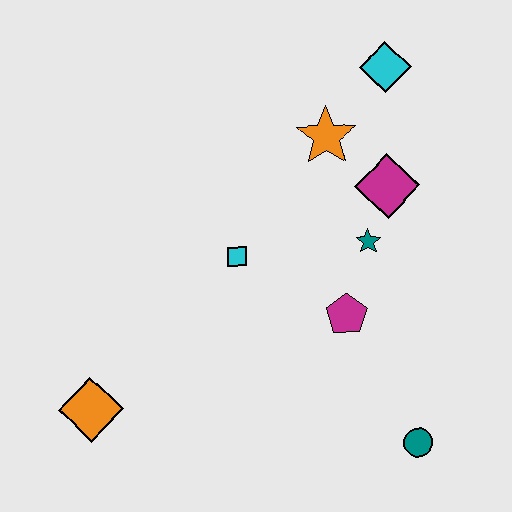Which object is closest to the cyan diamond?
The orange star is closest to the cyan diamond.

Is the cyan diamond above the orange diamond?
Yes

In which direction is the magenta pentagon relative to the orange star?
The magenta pentagon is below the orange star.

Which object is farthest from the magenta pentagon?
The orange diamond is farthest from the magenta pentagon.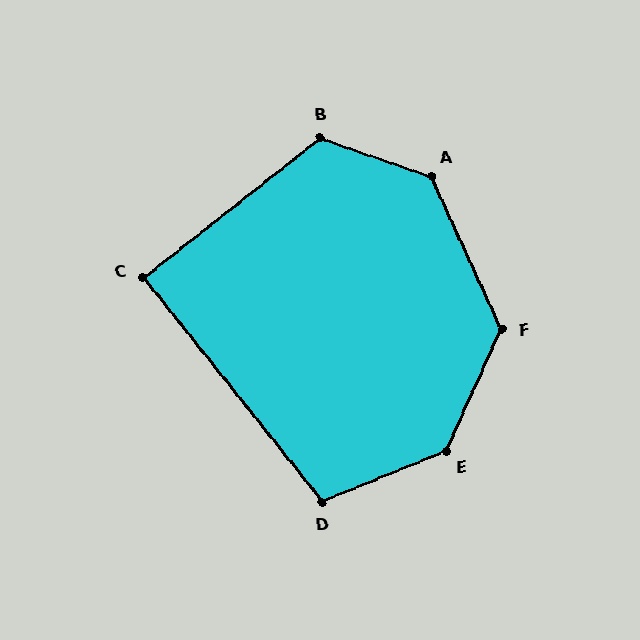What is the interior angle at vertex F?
Approximately 131 degrees (obtuse).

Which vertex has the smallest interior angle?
C, at approximately 90 degrees.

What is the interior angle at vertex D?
Approximately 106 degrees (obtuse).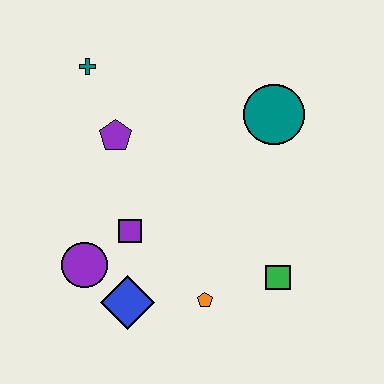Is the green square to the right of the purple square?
Yes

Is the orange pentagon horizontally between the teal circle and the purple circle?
Yes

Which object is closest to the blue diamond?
The purple circle is closest to the blue diamond.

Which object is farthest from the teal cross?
The green square is farthest from the teal cross.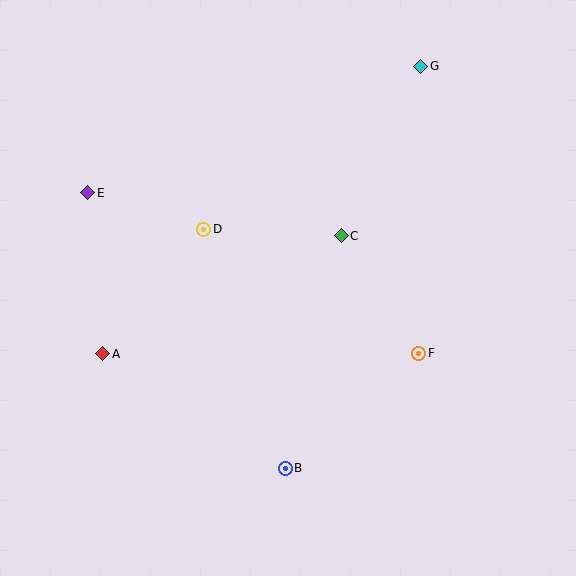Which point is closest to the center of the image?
Point C at (341, 236) is closest to the center.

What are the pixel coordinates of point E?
Point E is at (88, 193).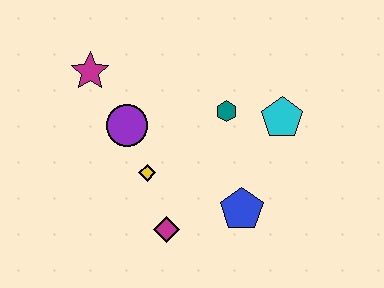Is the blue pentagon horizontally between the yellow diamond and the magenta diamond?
No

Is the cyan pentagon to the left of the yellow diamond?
No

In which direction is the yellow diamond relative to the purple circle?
The yellow diamond is below the purple circle.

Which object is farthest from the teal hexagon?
The magenta star is farthest from the teal hexagon.